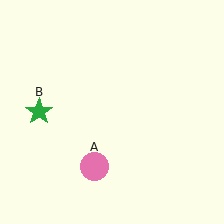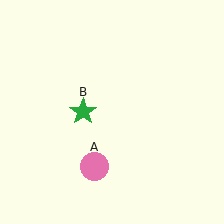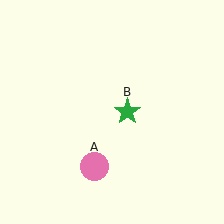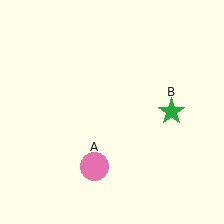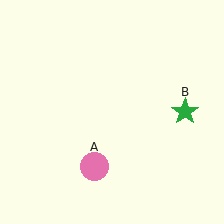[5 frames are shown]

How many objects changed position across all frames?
1 object changed position: green star (object B).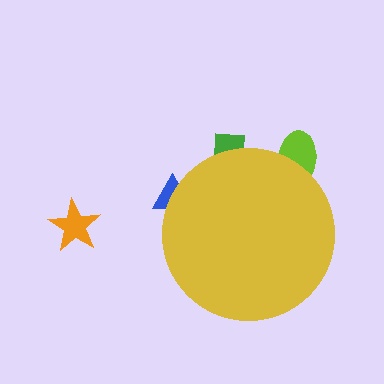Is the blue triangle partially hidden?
Yes, the blue triangle is partially hidden behind the yellow circle.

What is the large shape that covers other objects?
A yellow circle.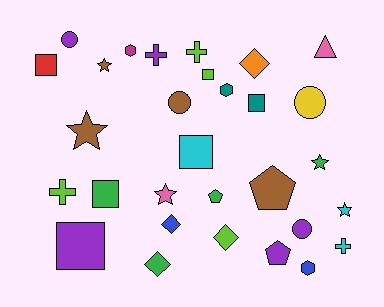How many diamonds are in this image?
There are 4 diamonds.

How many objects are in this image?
There are 30 objects.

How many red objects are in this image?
There is 1 red object.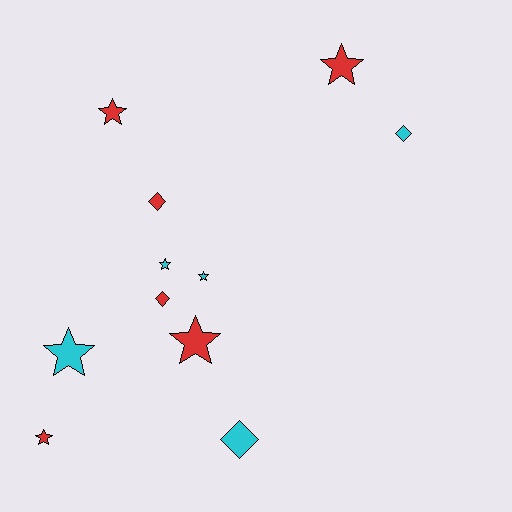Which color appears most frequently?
Red, with 6 objects.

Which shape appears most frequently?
Star, with 7 objects.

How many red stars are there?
There are 4 red stars.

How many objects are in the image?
There are 11 objects.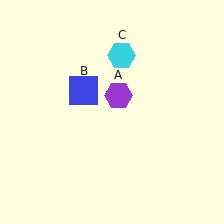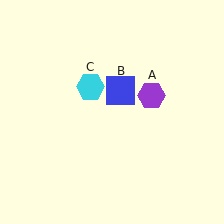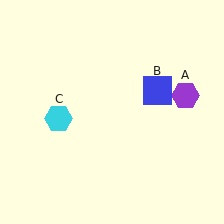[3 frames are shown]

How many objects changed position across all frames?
3 objects changed position: purple hexagon (object A), blue square (object B), cyan hexagon (object C).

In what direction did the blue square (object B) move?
The blue square (object B) moved right.